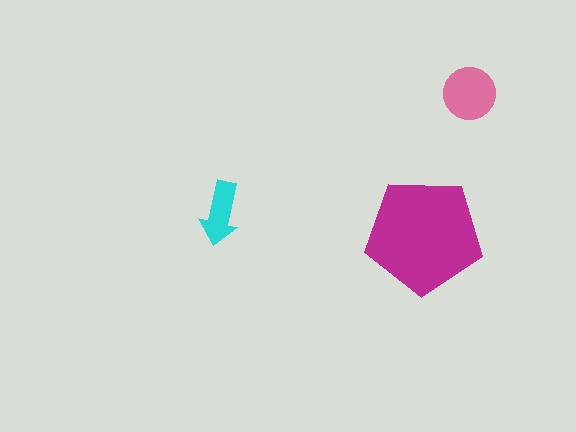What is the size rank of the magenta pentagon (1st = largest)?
1st.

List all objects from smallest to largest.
The cyan arrow, the pink circle, the magenta pentagon.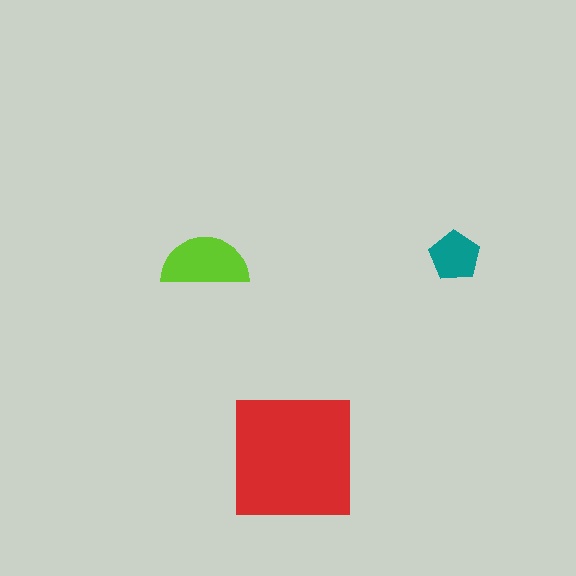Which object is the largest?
The red square.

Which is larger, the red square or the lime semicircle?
The red square.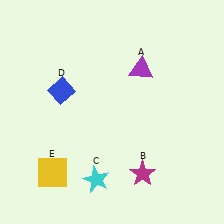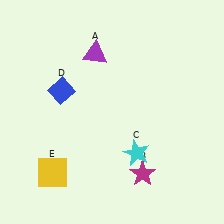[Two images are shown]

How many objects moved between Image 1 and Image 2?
2 objects moved between the two images.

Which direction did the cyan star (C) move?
The cyan star (C) moved right.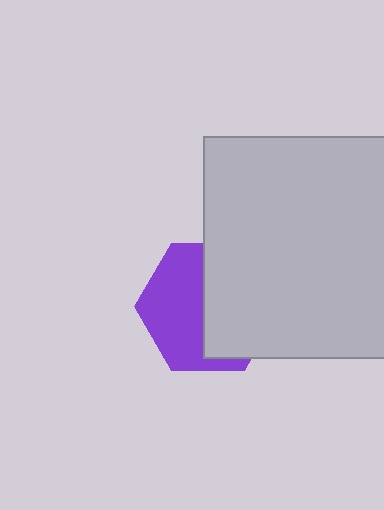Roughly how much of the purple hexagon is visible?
About half of it is visible (roughly 50%).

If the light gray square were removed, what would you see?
You would see the complete purple hexagon.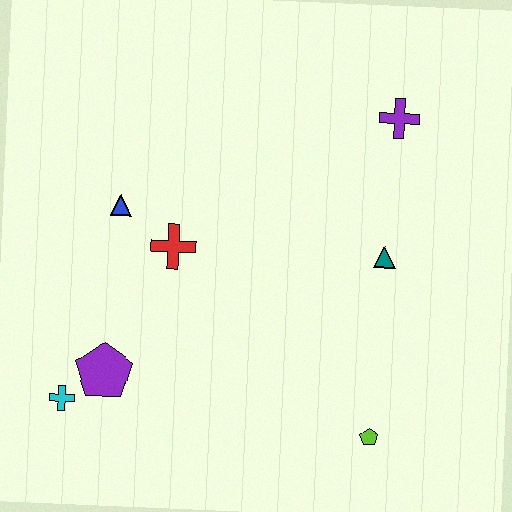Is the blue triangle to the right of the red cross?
No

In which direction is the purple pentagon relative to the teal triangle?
The purple pentagon is to the left of the teal triangle.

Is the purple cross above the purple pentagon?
Yes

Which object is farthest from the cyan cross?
The purple cross is farthest from the cyan cross.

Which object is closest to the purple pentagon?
The cyan cross is closest to the purple pentagon.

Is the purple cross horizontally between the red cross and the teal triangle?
No